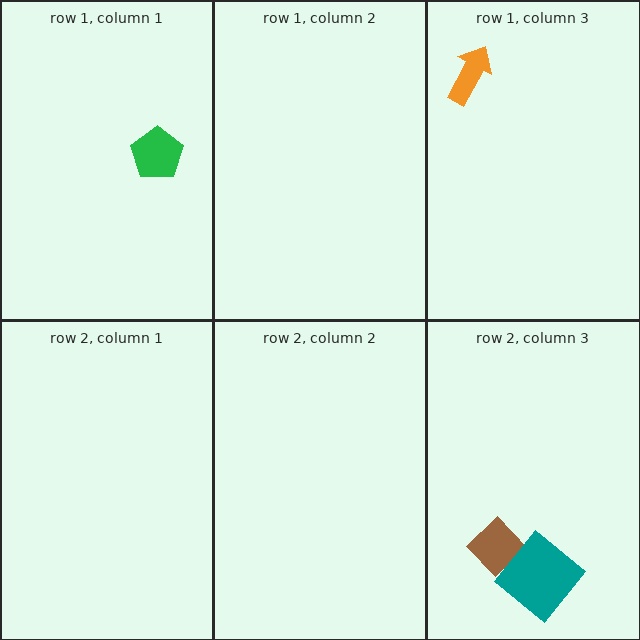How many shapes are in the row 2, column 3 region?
2.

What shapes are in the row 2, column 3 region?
The brown diamond, the teal diamond.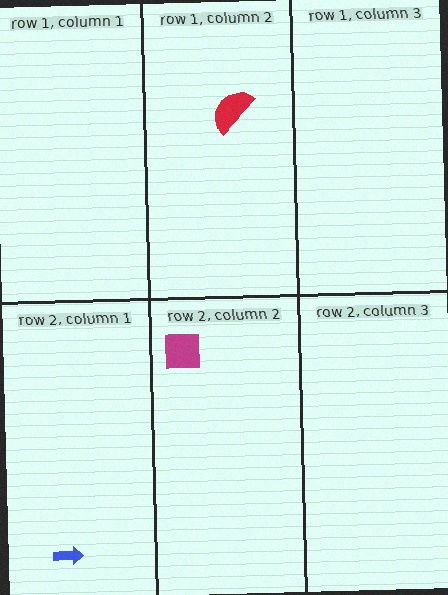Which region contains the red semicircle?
The row 1, column 2 region.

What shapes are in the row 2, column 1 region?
The blue arrow.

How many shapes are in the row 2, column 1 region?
1.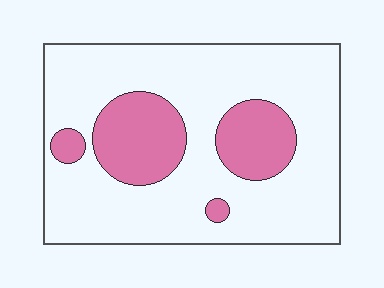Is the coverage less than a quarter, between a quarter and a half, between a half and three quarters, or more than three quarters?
Less than a quarter.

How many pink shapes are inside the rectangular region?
4.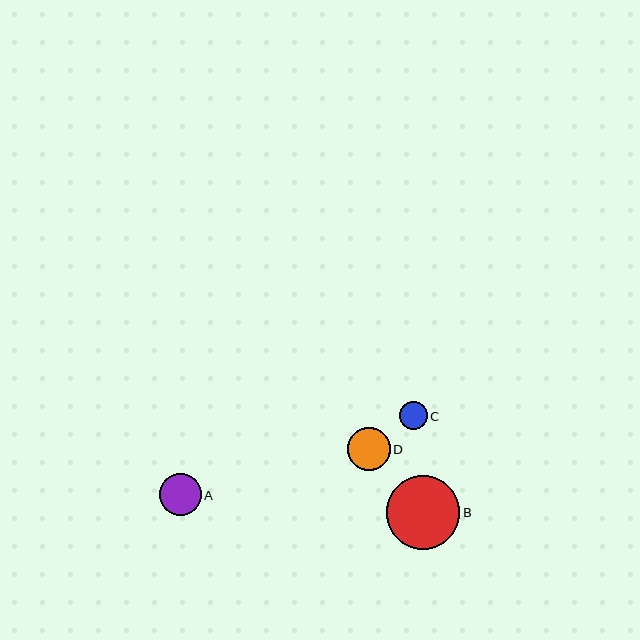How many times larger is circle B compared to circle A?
Circle B is approximately 1.7 times the size of circle A.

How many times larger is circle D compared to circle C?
Circle D is approximately 1.5 times the size of circle C.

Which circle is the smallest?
Circle C is the smallest with a size of approximately 28 pixels.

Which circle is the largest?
Circle B is the largest with a size of approximately 73 pixels.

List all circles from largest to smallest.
From largest to smallest: B, D, A, C.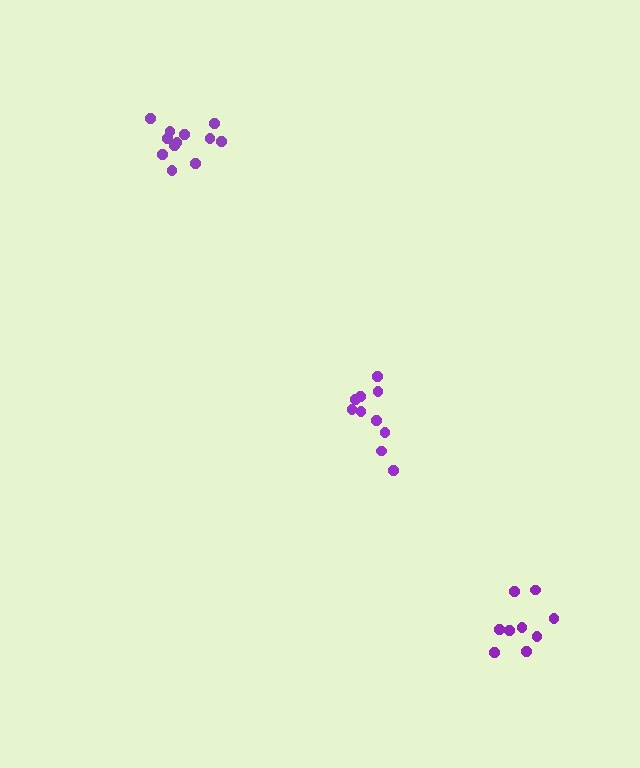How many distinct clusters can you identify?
There are 3 distinct clusters.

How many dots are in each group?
Group 1: 10 dots, Group 2: 9 dots, Group 3: 12 dots (31 total).